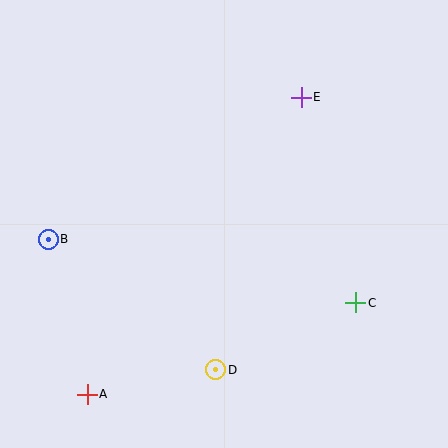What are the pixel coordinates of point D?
Point D is at (216, 370).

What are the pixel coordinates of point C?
Point C is at (356, 303).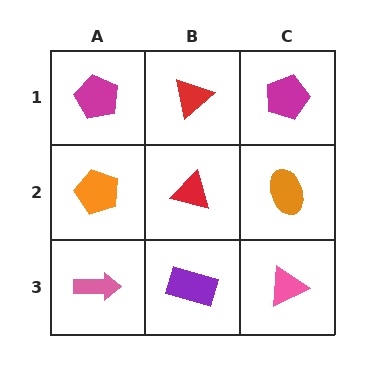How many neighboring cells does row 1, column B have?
3.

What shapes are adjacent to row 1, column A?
An orange pentagon (row 2, column A), a red triangle (row 1, column B).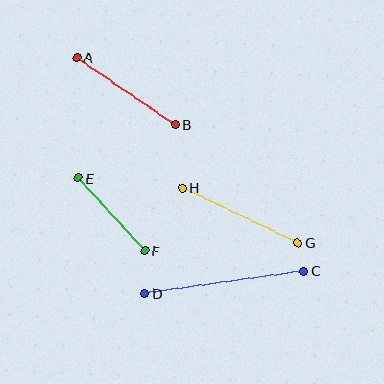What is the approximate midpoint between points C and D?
The midpoint is at approximately (224, 282) pixels.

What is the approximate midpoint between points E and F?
The midpoint is at approximately (112, 215) pixels.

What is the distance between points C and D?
The distance is approximately 161 pixels.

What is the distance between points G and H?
The distance is approximately 128 pixels.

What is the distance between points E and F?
The distance is approximately 99 pixels.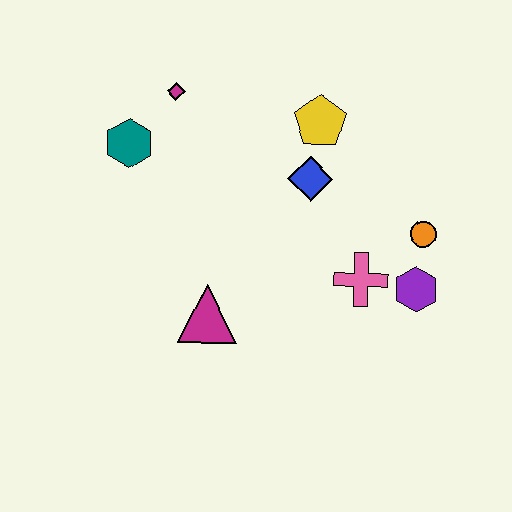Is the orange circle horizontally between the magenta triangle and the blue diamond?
No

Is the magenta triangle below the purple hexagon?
Yes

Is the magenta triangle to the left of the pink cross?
Yes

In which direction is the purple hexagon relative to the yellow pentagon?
The purple hexagon is below the yellow pentagon.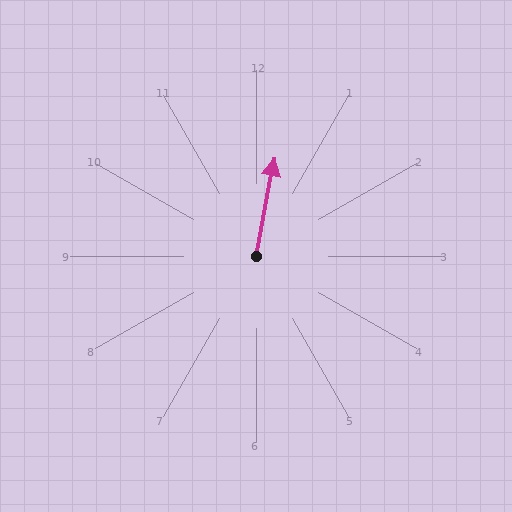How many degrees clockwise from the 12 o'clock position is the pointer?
Approximately 11 degrees.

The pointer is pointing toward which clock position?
Roughly 12 o'clock.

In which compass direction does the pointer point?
North.